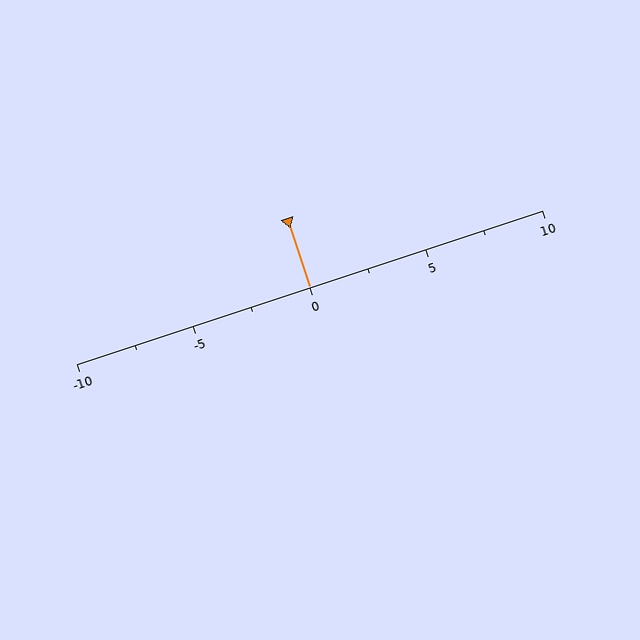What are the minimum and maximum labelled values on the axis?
The axis runs from -10 to 10.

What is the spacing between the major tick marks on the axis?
The major ticks are spaced 5 apart.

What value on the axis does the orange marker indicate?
The marker indicates approximately 0.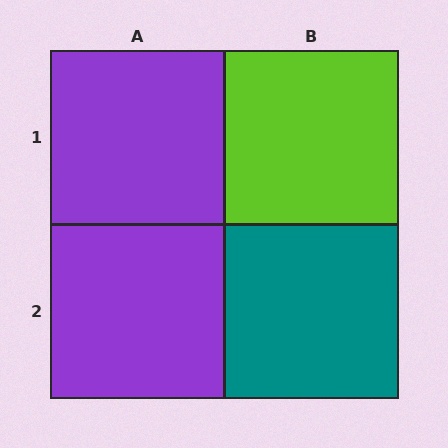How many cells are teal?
1 cell is teal.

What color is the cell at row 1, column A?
Purple.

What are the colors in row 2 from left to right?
Purple, teal.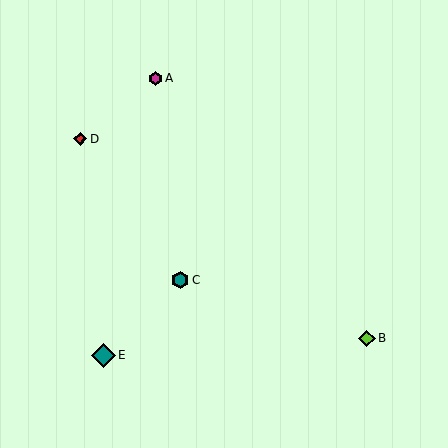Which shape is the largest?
The teal diamond (labeled E) is the largest.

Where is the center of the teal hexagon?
The center of the teal hexagon is at (180, 280).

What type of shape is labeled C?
Shape C is a teal hexagon.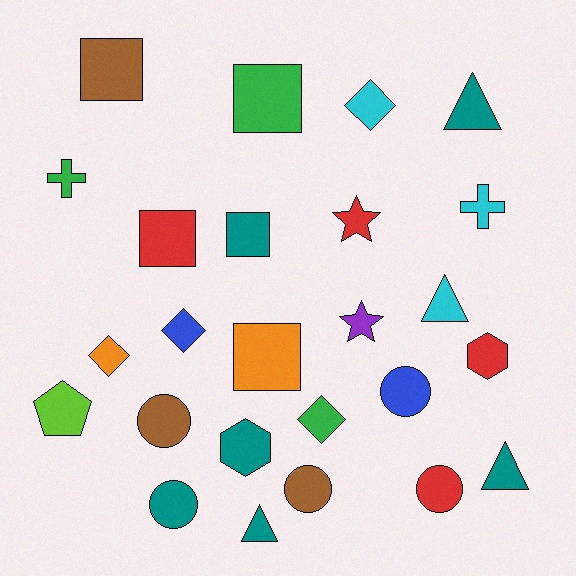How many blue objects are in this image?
There are 2 blue objects.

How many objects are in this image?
There are 25 objects.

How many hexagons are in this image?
There are 2 hexagons.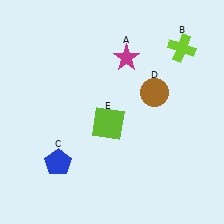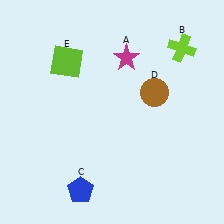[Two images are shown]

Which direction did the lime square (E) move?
The lime square (E) moved up.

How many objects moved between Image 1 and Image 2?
2 objects moved between the two images.